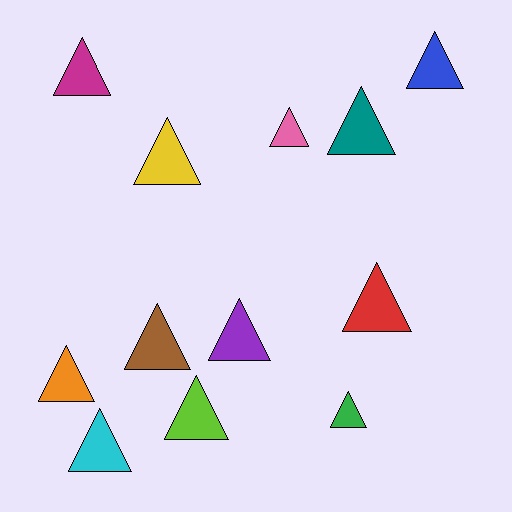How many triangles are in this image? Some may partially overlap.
There are 12 triangles.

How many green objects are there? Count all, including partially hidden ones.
There is 1 green object.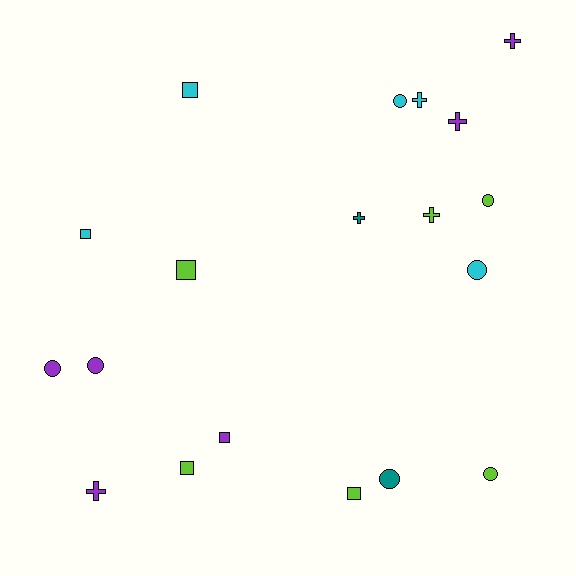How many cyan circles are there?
There are 2 cyan circles.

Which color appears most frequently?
Lime, with 6 objects.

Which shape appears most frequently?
Circle, with 7 objects.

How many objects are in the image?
There are 19 objects.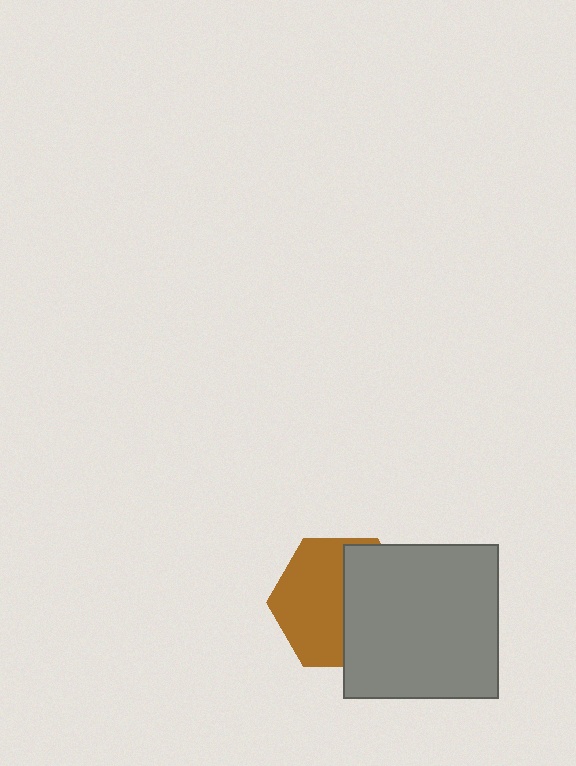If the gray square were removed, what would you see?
You would see the complete brown hexagon.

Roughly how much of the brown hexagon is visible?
About half of it is visible (roughly 54%).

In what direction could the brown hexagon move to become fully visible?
The brown hexagon could move left. That would shift it out from behind the gray square entirely.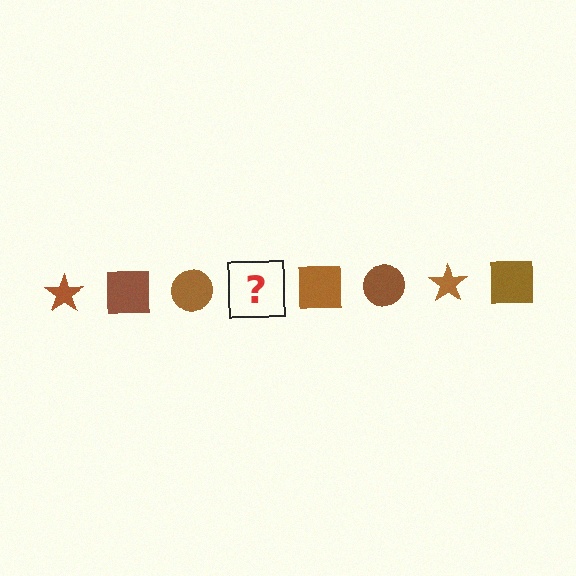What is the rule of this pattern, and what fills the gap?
The rule is that the pattern cycles through star, square, circle shapes in brown. The gap should be filled with a brown star.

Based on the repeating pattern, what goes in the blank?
The blank should be a brown star.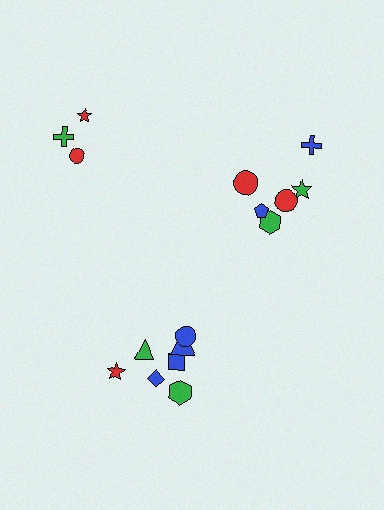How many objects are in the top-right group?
There are 6 objects.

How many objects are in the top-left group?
There are 3 objects.